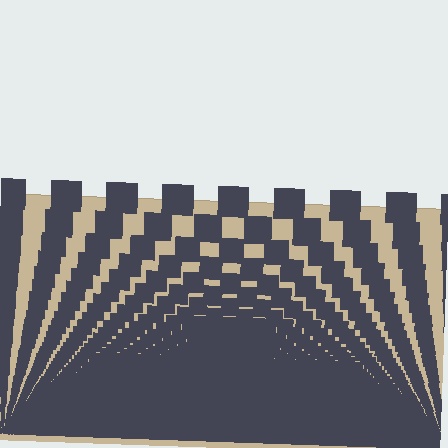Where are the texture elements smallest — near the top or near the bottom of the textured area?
Near the bottom.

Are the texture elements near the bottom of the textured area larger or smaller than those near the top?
Smaller. The gradient is inverted — elements near the bottom are smaller and denser.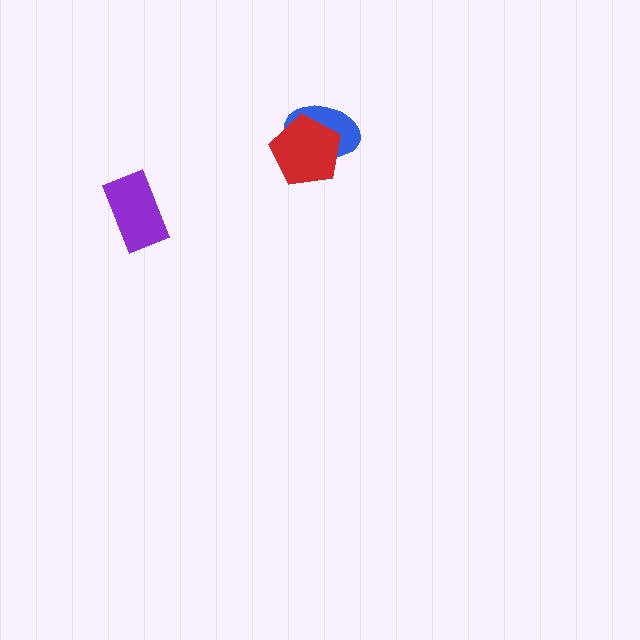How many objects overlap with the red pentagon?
1 object overlaps with the red pentagon.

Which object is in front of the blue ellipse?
The red pentagon is in front of the blue ellipse.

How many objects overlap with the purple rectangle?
0 objects overlap with the purple rectangle.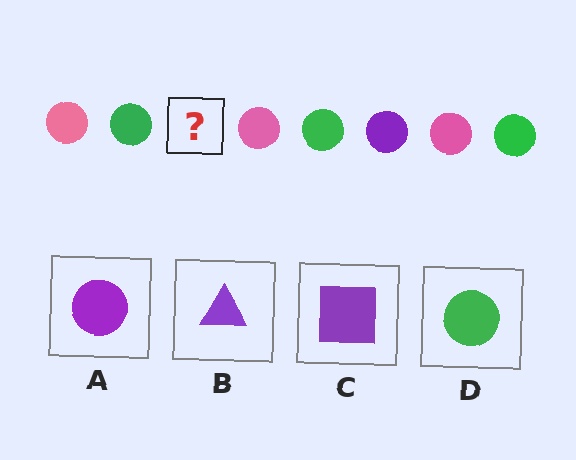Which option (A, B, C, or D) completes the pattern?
A.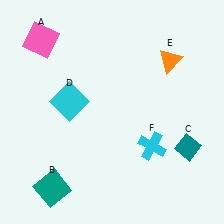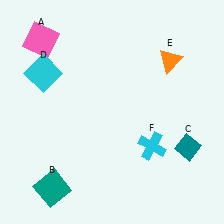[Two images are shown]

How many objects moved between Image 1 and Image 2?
1 object moved between the two images.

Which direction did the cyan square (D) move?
The cyan square (D) moved up.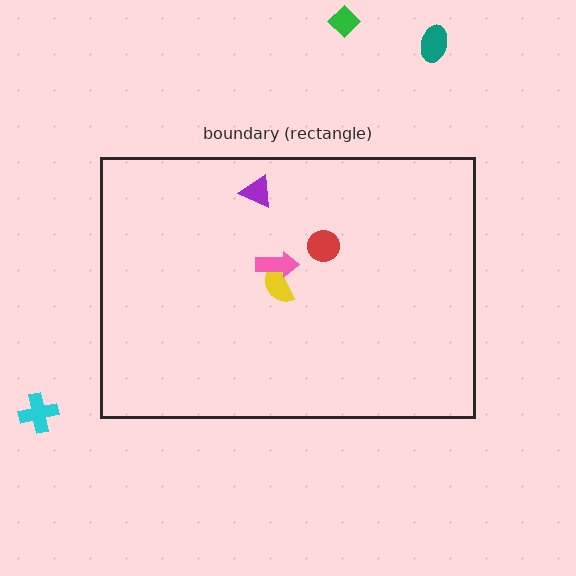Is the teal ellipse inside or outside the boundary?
Outside.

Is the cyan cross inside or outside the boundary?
Outside.